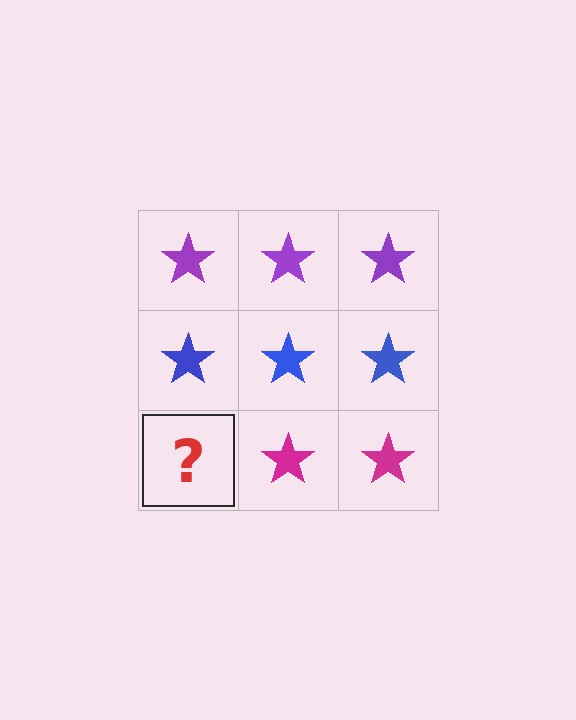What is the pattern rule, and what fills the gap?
The rule is that each row has a consistent color. The gap should be filled with a magenta star.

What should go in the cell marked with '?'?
The missing cell should contain a magenta star.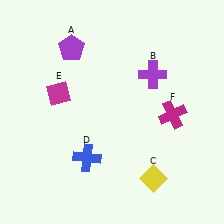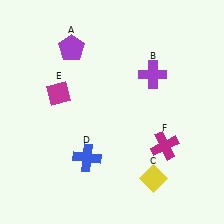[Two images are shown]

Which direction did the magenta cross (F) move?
The magenta cross (F) moved down.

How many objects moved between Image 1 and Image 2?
1 object moved between the two images.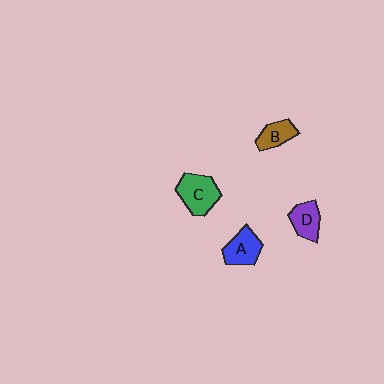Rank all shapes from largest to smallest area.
From largest to smallest: C (green), A (blue), D (purple), B (brown).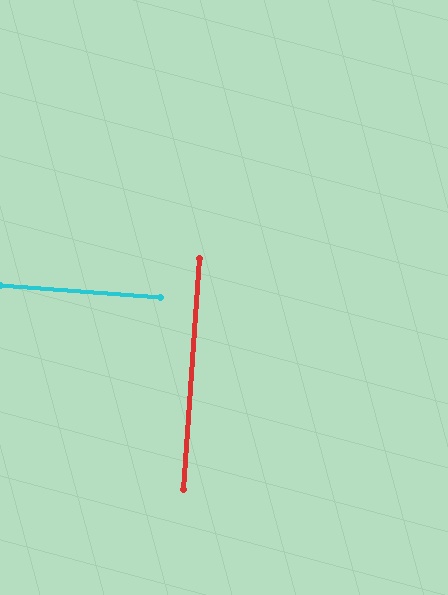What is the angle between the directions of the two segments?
Approximately 90 degrees.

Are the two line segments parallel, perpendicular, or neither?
Perpendicular — they meet at approximately 90°.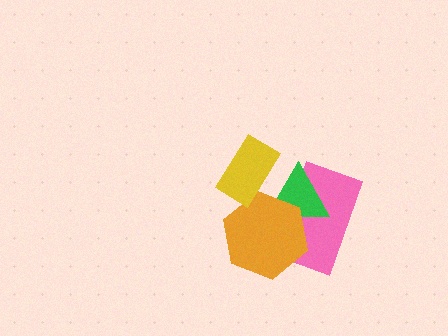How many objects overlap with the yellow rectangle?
2 objects overlap with the yellow rectangle.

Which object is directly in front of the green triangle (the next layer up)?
The orange hexagon is directly in front of the green triangle.